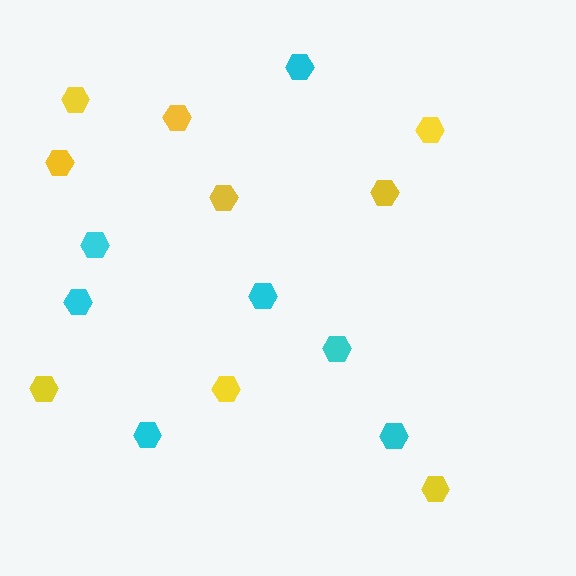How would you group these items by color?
There are 2 groups: one group of yellow hexagons (9) and one group of cyan hexagons (7).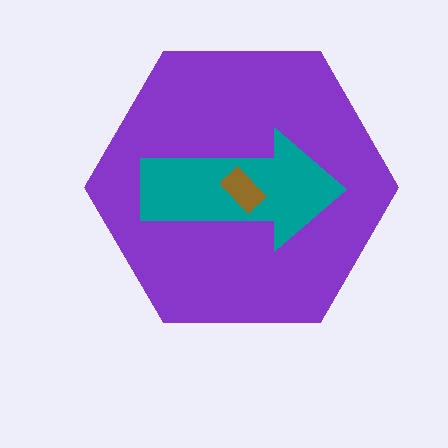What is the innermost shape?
The brown rectangle.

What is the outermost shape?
The purple hexagon.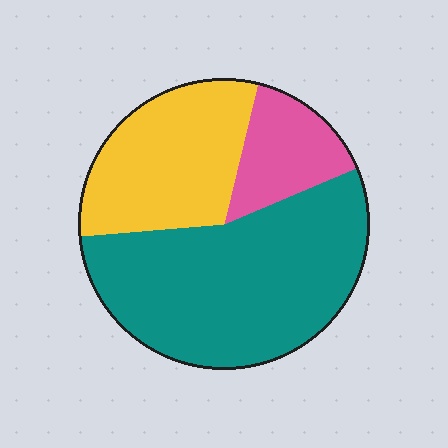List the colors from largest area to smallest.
From largest to smallest: teal, yellow, pink.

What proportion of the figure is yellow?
Yellow takes up about one third (1/3) of the figure.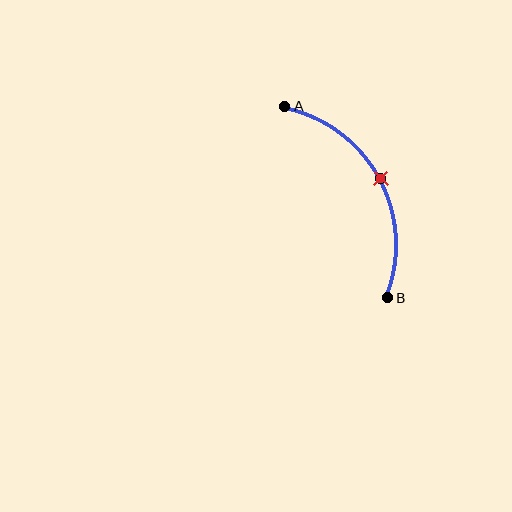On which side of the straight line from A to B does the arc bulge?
The arc bulges to the right of the straight line connecting A and B.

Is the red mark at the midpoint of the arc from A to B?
Yes. The red mark lies on the arc at equal arc-length from both A and B — it is the arc midpoint.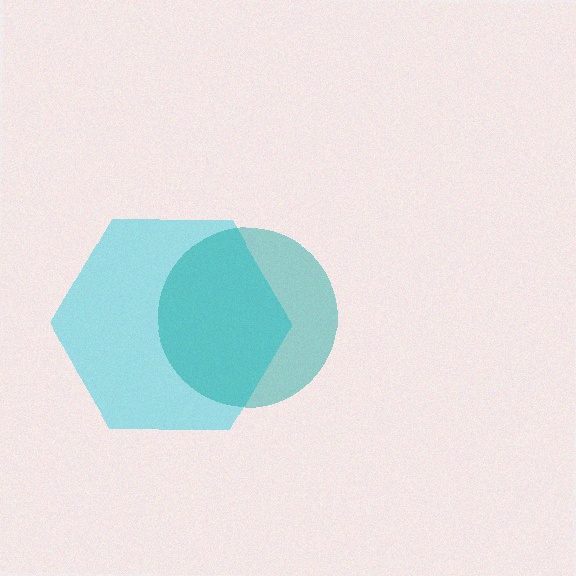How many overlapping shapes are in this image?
There are 2 overlapping shapes in the image.